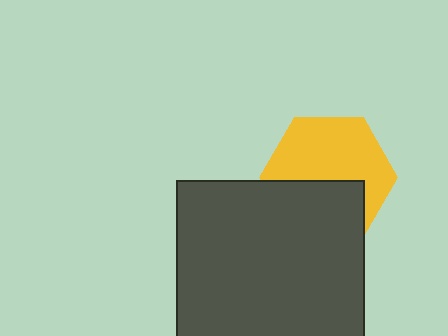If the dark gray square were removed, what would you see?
You would see the complete yellow hexagon.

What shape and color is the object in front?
The object in front is a dark gray square.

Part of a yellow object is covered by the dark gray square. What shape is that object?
It is a hexagon.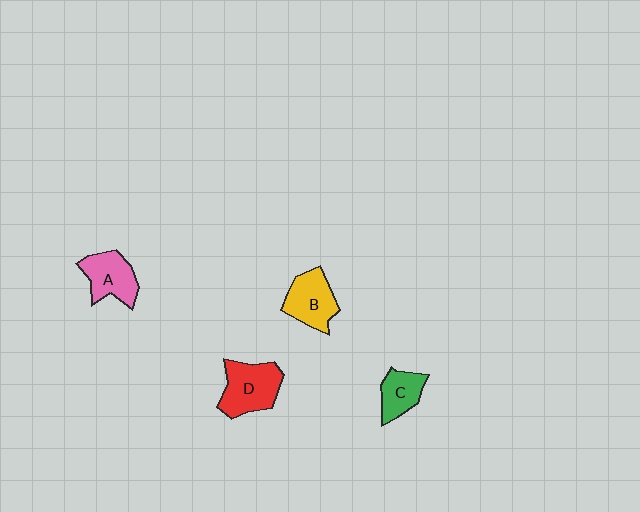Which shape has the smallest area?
Shape C (green).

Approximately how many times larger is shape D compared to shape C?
Approximately 1.6 times.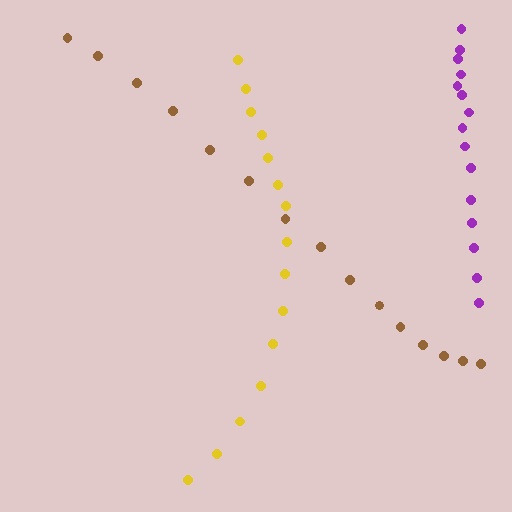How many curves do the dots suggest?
There are 3 distinct paths.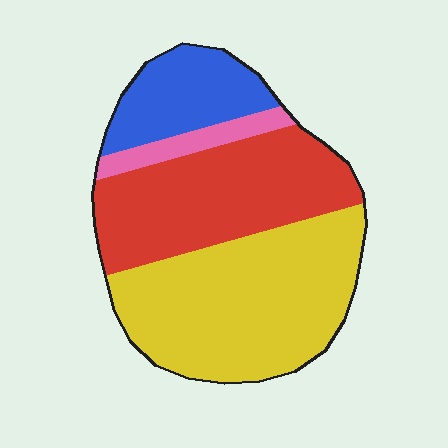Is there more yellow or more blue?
Yellow.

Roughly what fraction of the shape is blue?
Blue covers 16% of the shape.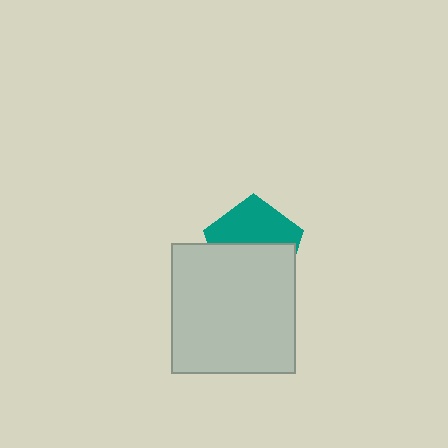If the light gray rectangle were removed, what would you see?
You would see the complete teal pentagon.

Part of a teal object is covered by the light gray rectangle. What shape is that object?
It is a pentagon.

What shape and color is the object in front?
The object in front is a light gray rectangle.